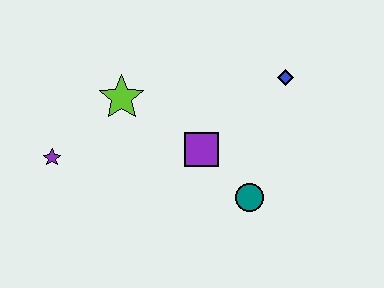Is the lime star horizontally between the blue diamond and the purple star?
Yes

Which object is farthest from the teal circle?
The purple star is farthest from the teal circle.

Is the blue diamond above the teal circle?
Yes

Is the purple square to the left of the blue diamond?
Yes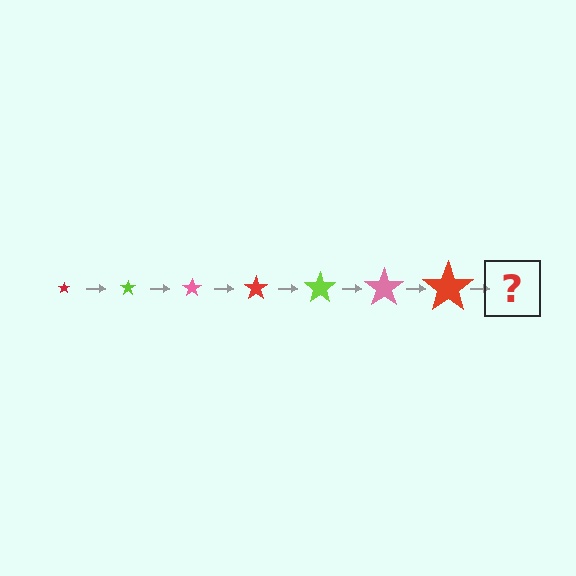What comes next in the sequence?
The next element should be a lime star, larger than the previous one.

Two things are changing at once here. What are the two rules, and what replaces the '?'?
The two rules are that the star grows larger each step and the color cycles through red, lime, and pink. The '?' should be a lime star, larger than the previous one.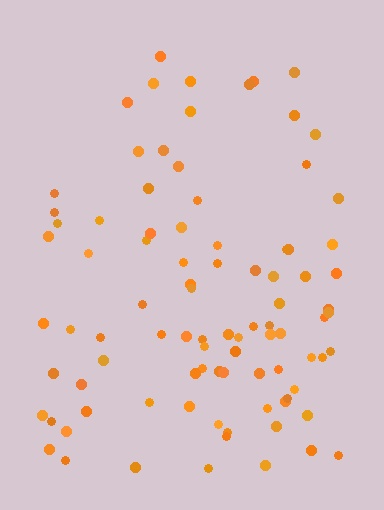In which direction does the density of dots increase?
From top to bottom, with the bottom side densest.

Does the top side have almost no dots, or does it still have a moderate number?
Still a moderate number, just noticeably fewer than the bottom.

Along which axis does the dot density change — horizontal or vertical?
Vertical.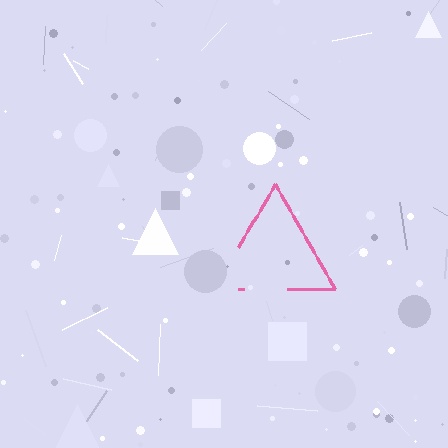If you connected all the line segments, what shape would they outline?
They would outline a triangle.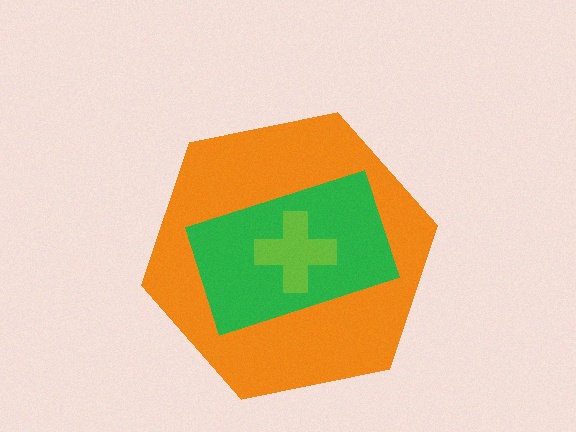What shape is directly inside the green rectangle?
The lime cross.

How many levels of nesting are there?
3.